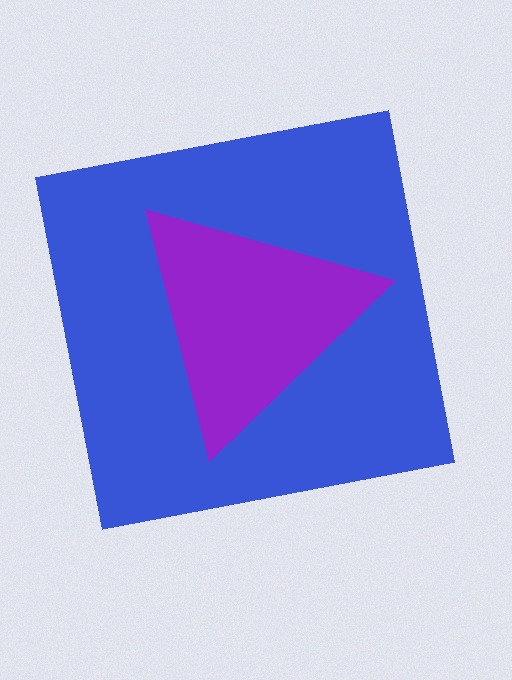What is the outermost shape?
The blue square.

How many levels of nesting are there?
2.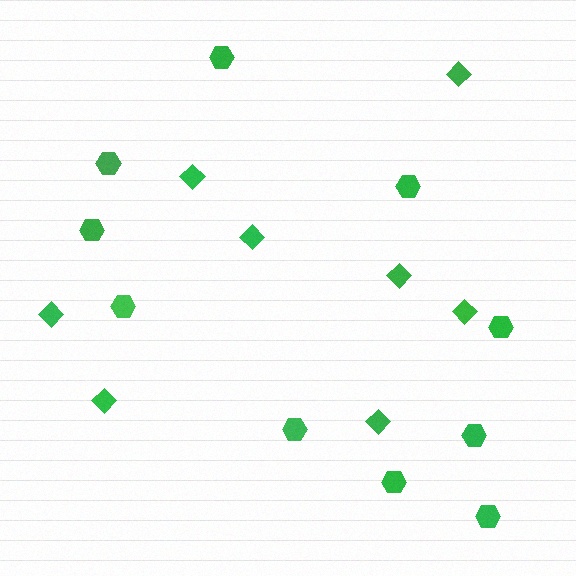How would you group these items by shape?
There are 2 groups: one group of diamonds (8) and one group of hexagons (10).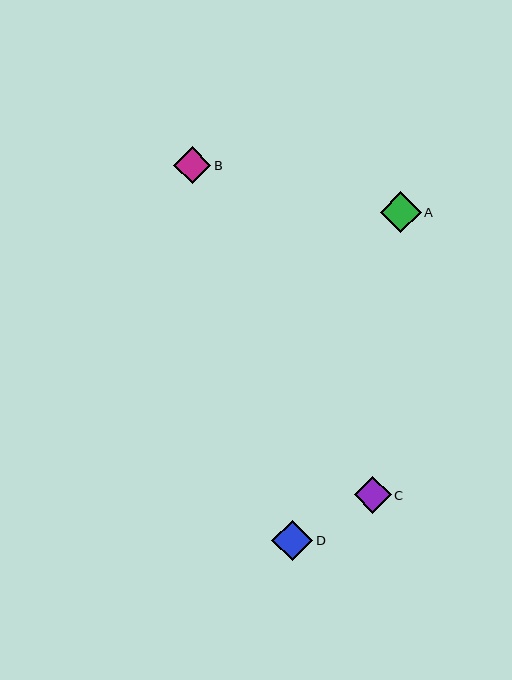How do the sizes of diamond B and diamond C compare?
Diamond B and diamond C are approximately the same size.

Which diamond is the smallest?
Diamond C is the smallest with a size of approximately 37 pixels.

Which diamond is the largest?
Diamond A is the largest with a size of approximately 41 pixels.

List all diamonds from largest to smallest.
From largest to smallest: A, D, B, C.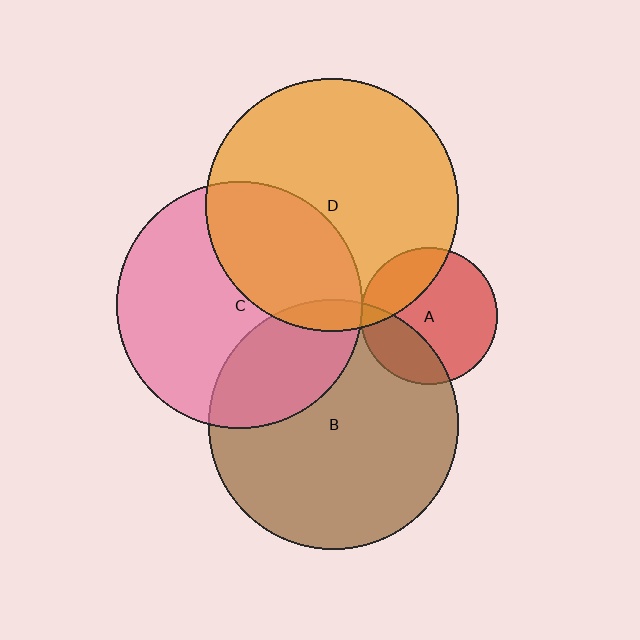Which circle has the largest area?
Circle D (orange).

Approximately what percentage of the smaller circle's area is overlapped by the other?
Approximately 35%.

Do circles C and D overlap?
Yes.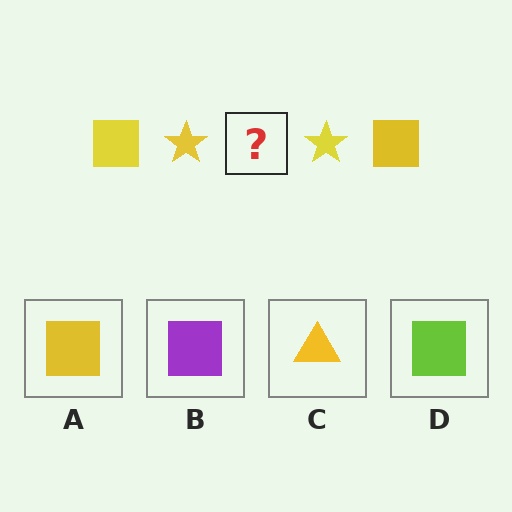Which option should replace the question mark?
Option A.